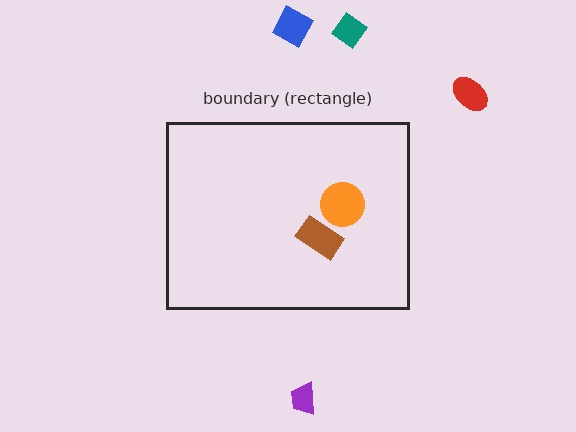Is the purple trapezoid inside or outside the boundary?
Outside.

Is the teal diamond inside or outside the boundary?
Outside.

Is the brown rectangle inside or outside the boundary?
Inside.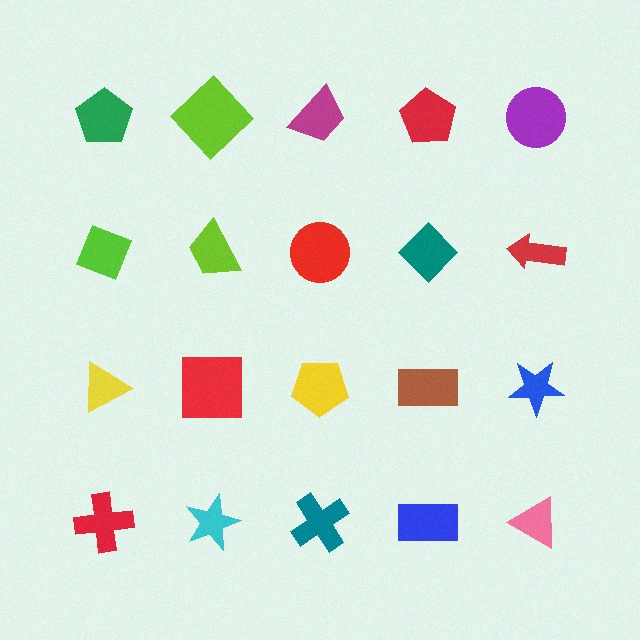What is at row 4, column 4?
A blue rectangle.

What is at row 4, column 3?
A teal cross.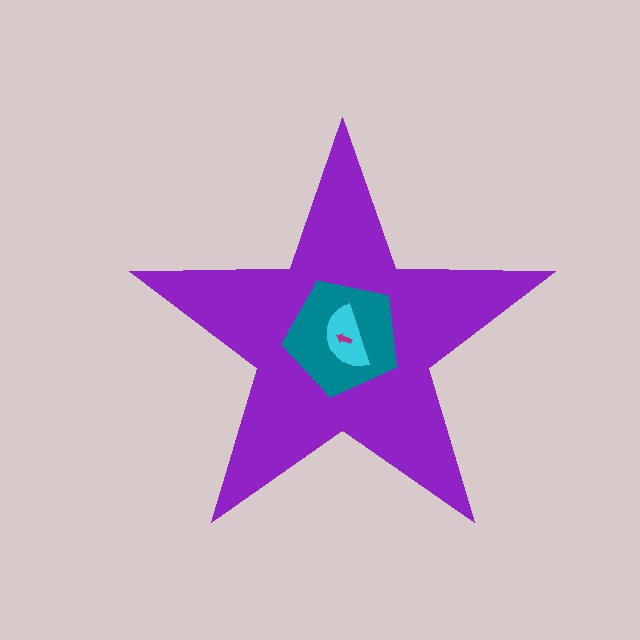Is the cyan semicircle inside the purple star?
Yes.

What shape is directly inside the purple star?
The teal pentagon.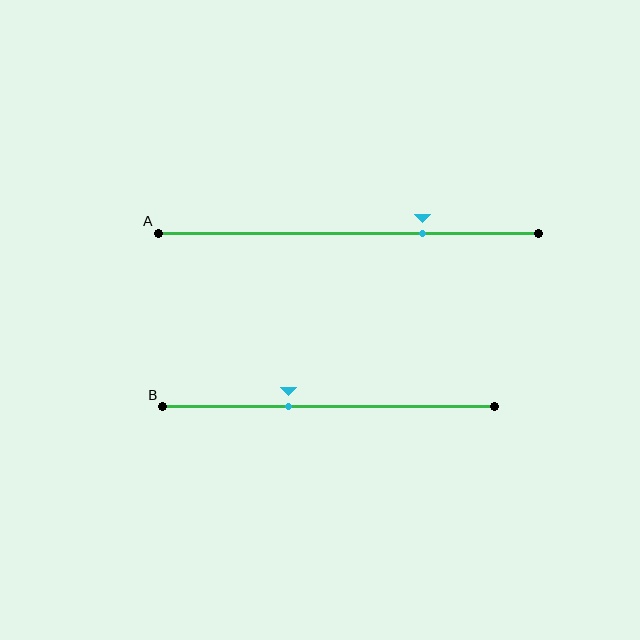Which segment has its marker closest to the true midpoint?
Segment B has its marker closest to the true midpoint.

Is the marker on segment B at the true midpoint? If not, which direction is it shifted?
No, the marker on segment B is shifted to the left by about 12% of the segment length.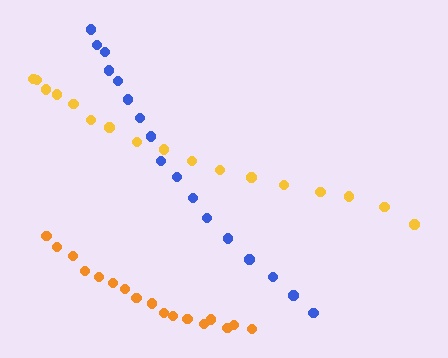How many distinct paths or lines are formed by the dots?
There are 3 distinct paths.